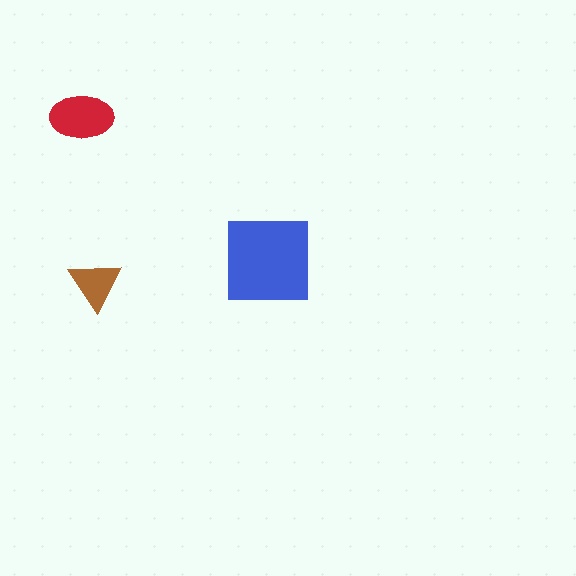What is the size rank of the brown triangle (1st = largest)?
3rd.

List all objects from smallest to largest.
The brown triangle, the red ellipse, the blue square.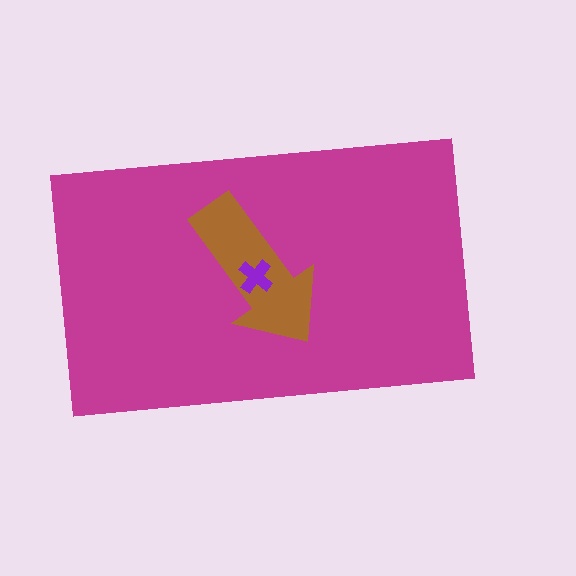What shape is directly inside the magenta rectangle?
The brown arrow.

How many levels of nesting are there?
3.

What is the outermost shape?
The magenta rectangle.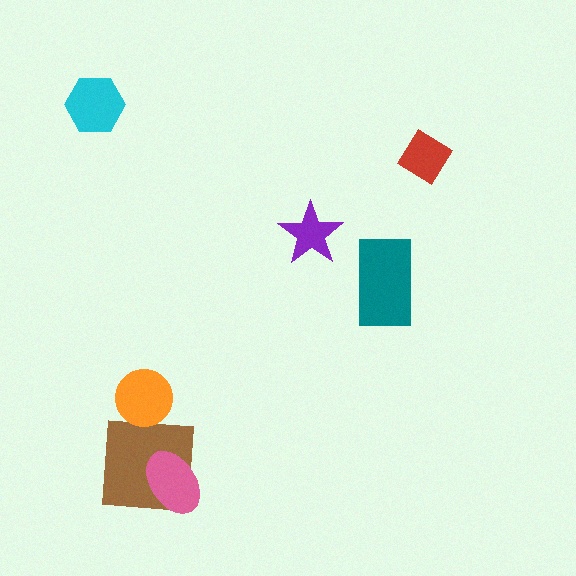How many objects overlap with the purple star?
0 objects overlap with the purple star.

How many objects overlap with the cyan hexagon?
0 objects overlap with the cyan hexagon.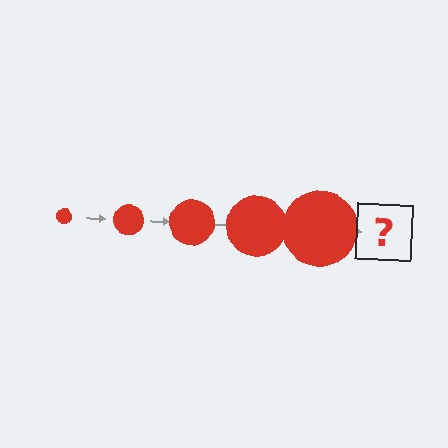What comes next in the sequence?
The next element should be a red circle, larger than the previous one.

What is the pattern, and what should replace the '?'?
The pattern is that the circle gets progressively larger each step. The '?' should be a red circle, larger than the previous one.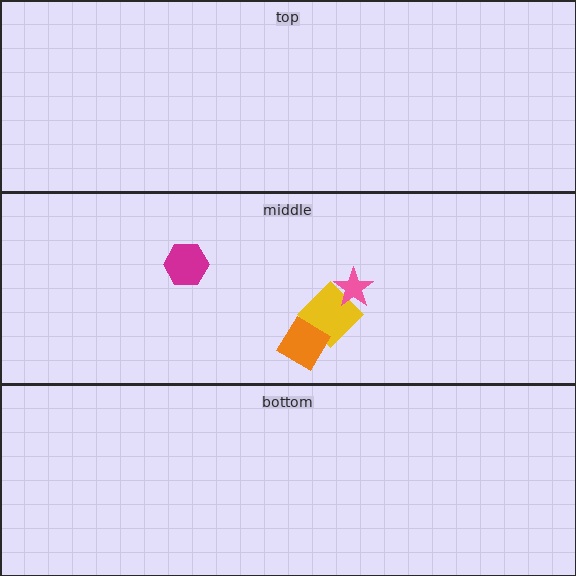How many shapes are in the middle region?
4.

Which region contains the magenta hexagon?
The middle region.